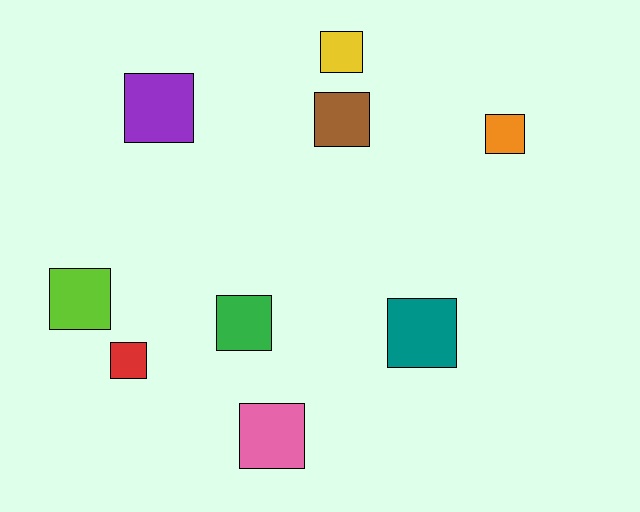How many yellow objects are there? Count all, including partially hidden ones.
There is 1 yellow object.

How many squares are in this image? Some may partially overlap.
There are 9 squares.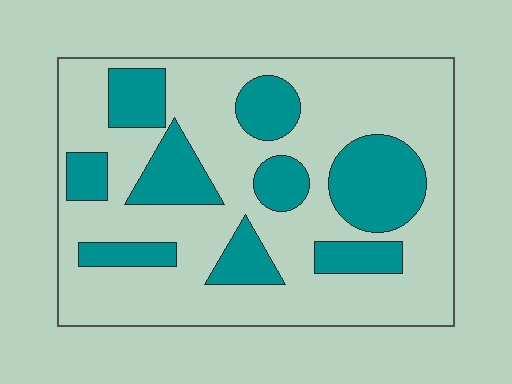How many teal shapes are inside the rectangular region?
9.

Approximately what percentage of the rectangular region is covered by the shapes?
Approximately 30%.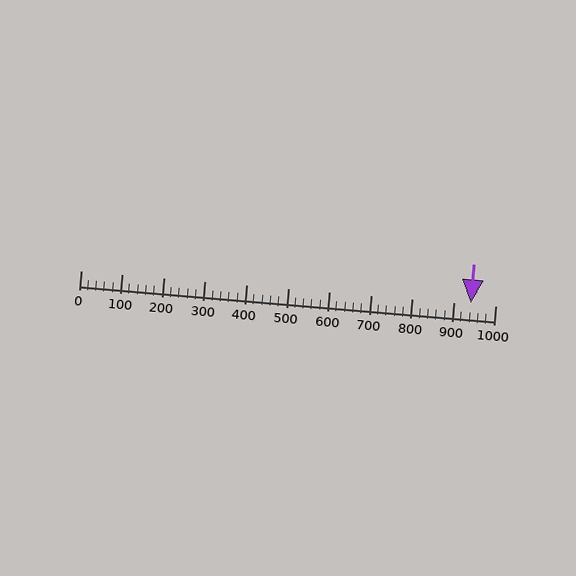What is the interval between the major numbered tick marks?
The major tick marks are spaced 100 units apart.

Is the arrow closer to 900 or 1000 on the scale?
The arrow is closer to 900.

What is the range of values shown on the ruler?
The ruler shows values from 0 to 1000.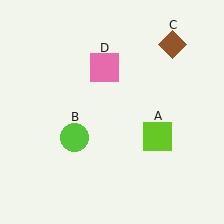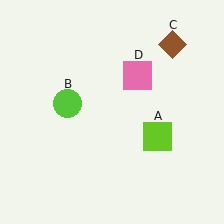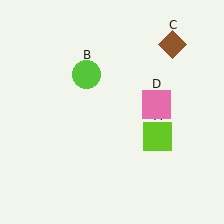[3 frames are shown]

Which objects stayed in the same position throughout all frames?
Lime square (object A) and brown diamond (object C) remained stationary.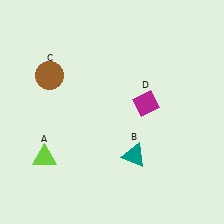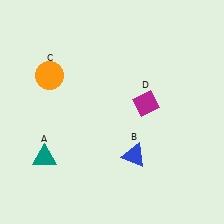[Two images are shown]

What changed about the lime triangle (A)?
In Image 1, A is lime. In Image 2, it changed to teal.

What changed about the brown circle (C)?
In Image 1, C is brown. In Image 2, it changed to orange.